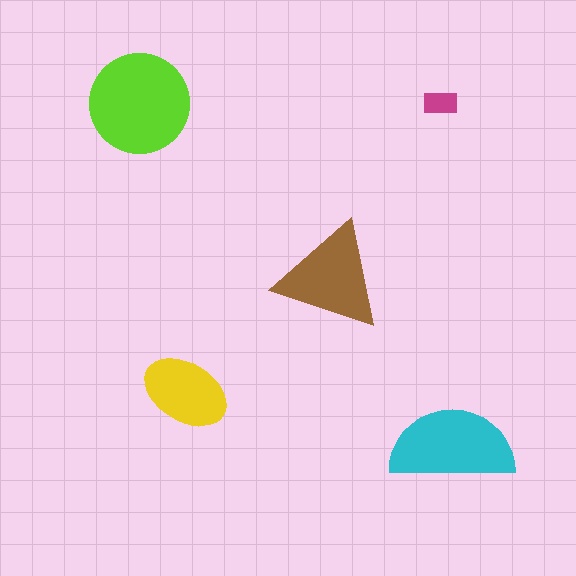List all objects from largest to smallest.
The lime circle, the cyan semicircle, the brown triangle, the yellow ellipse, the magenta rectangle.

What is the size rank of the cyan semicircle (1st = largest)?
2nd.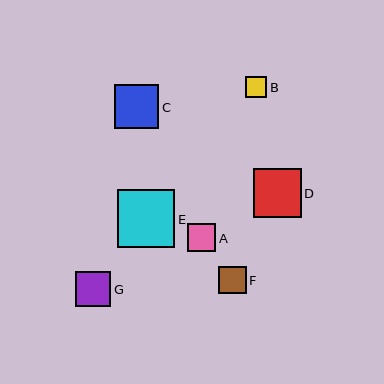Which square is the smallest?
Square B is the smallest with a size of approximately 21 pixels.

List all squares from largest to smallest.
From largest to smallest: E, D, C, G, A, F, B.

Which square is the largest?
Square E is the largest with a size of approximately 58 pixels.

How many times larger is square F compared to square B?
Square F is approximately 1.3 times the size of square B.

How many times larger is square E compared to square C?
Square E is approximately 1.3 times the size of square C.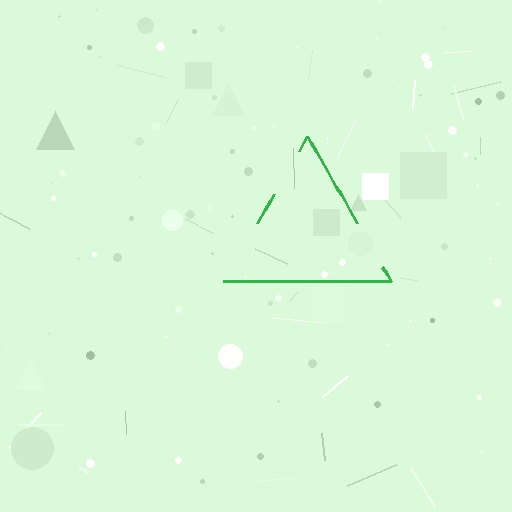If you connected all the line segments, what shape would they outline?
They would outline a triangle.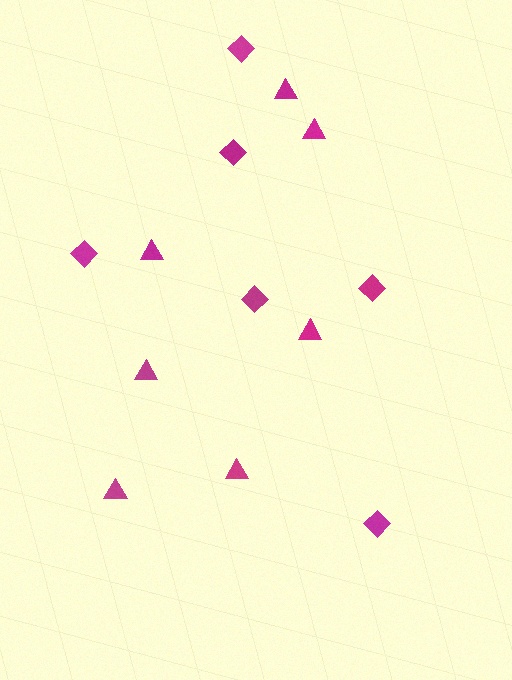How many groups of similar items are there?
There are 2 groups: one group of triangles (7) and one group of diamonds (6).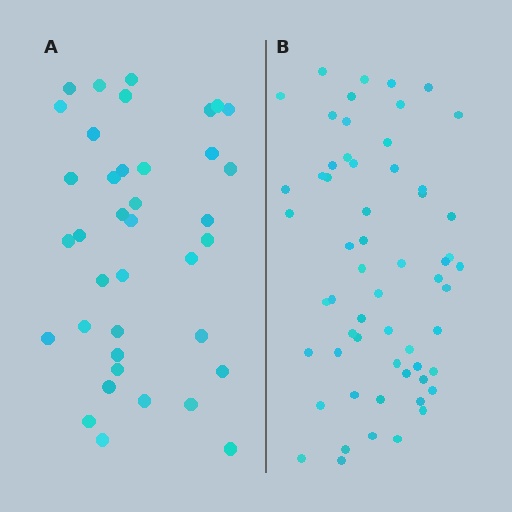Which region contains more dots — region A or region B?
Region B (the right region) has more dots.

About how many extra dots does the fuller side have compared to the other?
Region B has approximately 20 more dots than region A.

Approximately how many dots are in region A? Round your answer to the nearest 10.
About 40 dots. (The exact count is 38, which rounds to 40.)